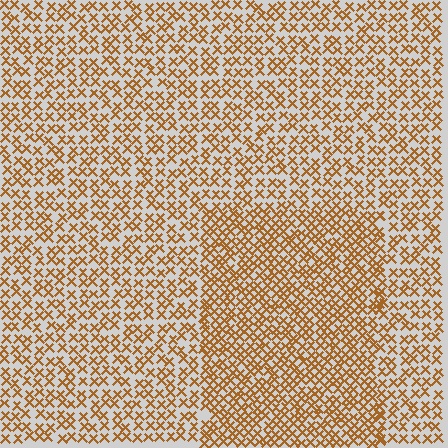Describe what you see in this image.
The image contains small brown elements arranged at two different densities. A rectangle-shaped region is visible where the elements are more densely packed than the surrounding area.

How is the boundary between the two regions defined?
The boundary is defined by a change in element density (approximately 1.6x ratio). All elements are the same color, size, and shape.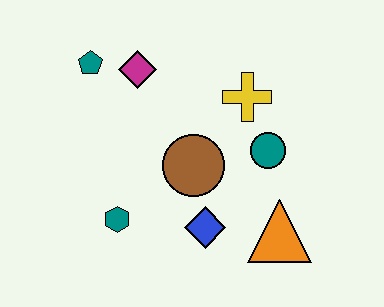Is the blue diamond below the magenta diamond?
Yes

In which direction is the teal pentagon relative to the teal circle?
The teal pentagon is to the left of the teal circle.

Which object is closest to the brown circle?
The blue diamond is closest to the brown circle.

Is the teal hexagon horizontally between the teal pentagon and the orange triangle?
Yes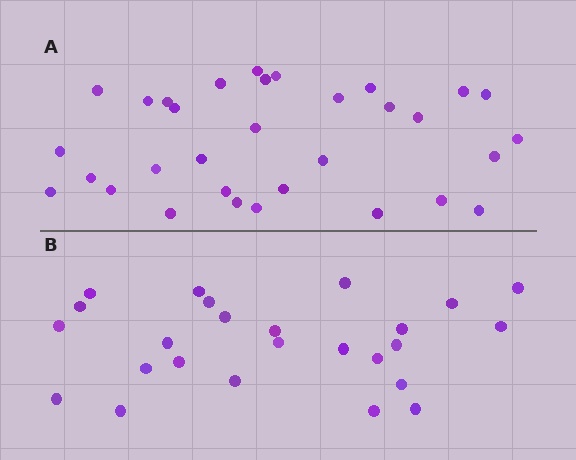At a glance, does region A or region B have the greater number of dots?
Region A (the top region) has more dots.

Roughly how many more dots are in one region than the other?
Region A has roughly 8 or so more dots than region B.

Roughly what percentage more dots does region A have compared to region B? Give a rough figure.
About 30% more.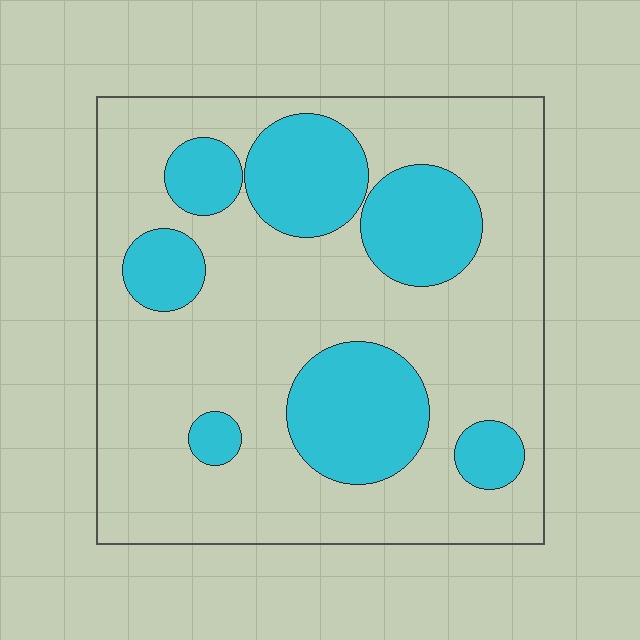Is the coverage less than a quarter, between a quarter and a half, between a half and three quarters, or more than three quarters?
Between a quarter and a half.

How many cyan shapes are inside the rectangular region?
7.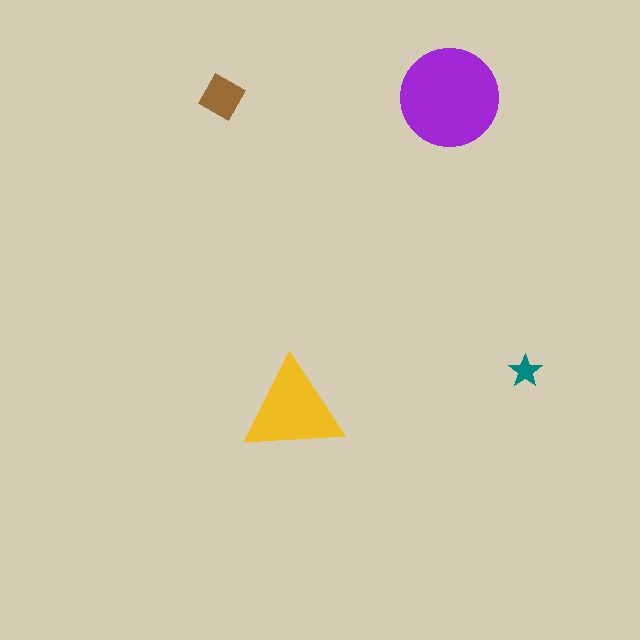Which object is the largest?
The purple circle.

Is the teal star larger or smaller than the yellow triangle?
Smaller.